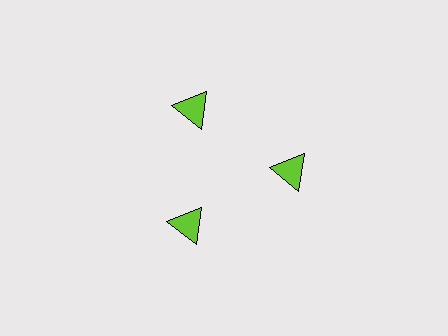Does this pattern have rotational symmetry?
Yes, this pattern has 3-fold rotational symmetry. It looks the same after rotating 120 degrees around the center.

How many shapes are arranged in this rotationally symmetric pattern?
There are 3 shapes, arranged in 3 groups of 1.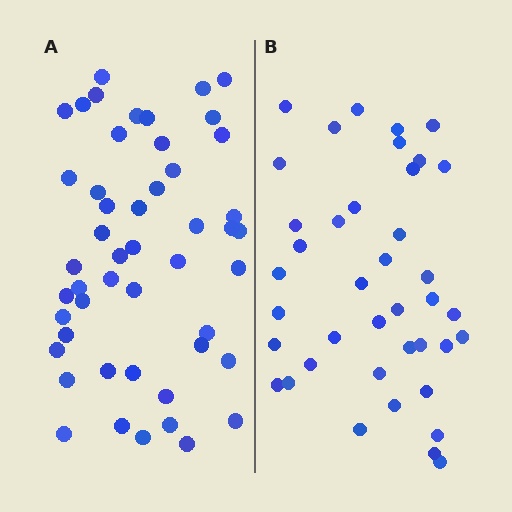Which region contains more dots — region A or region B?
Region A (the left region) has more dots.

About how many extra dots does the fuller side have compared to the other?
Region A has roughly 8 or so more dots than region B.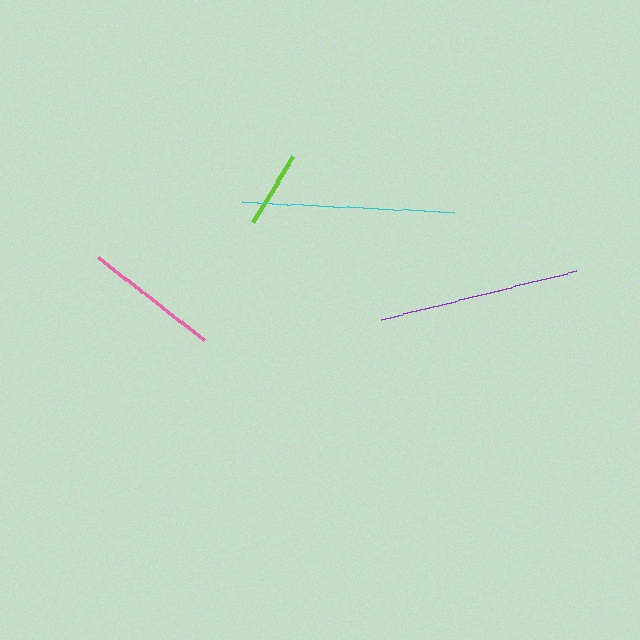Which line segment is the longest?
The cyan line is the longest at approximately 212 pixels.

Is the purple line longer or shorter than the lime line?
The purple line is longer than the lime line.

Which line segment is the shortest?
The lime line is the shortest at approximately 77 pixels.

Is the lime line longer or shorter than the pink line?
The pink line is longer than the lime line.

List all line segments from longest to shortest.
From longest to shortest: cyan, purple, pink, lime.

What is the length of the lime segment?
The lime segment is approximately 77 pixels long.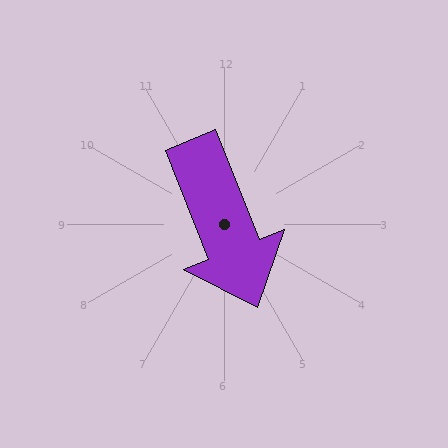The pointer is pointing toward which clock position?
Roughly 5 o'clock.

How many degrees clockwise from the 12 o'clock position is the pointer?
Approximately 158 degrees.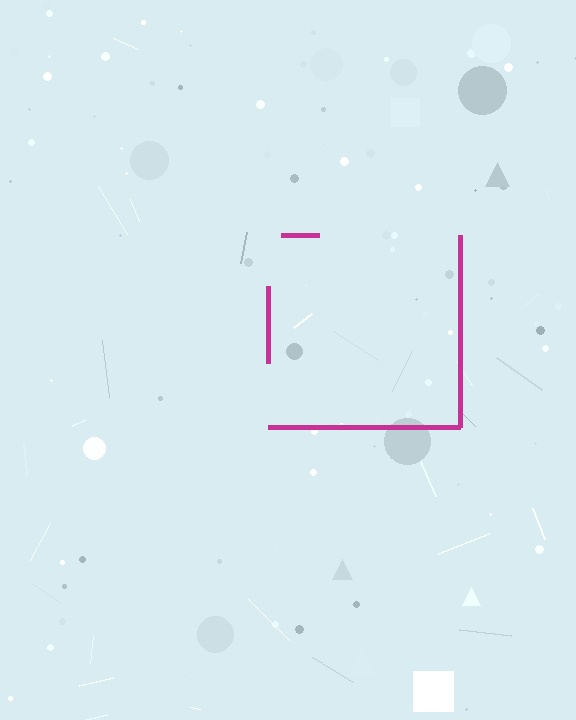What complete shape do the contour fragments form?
The contour fragments form a square.